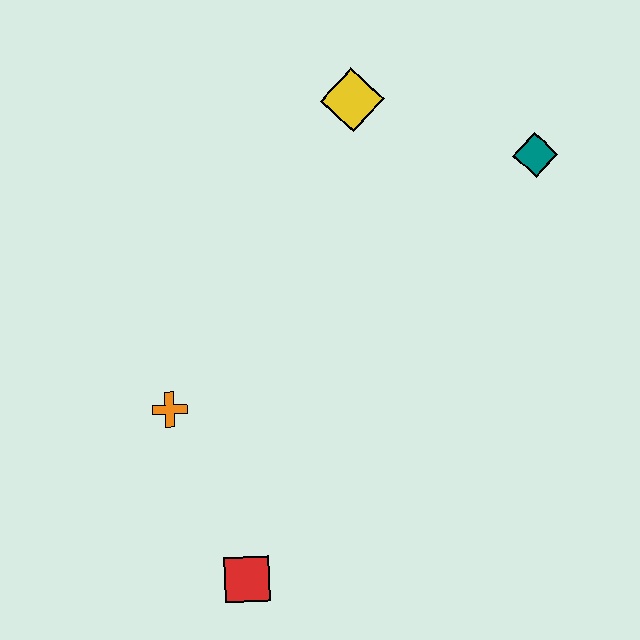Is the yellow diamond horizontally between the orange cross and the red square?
No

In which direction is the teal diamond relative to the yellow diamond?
The teal diamond is to the right of the yellow diamond.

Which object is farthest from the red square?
The teal diamond is farthest from the red square.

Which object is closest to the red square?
The orange cross is closest to the red square.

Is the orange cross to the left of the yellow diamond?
Yes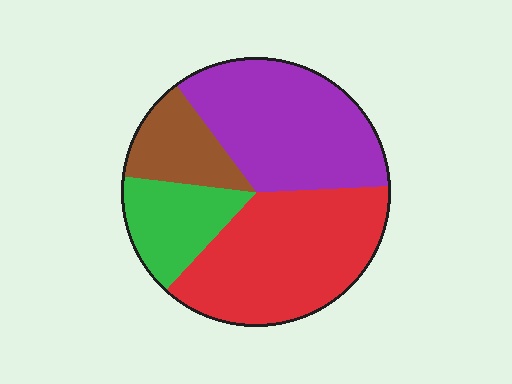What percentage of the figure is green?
Green takes up about one sixth (1/6) of the figure.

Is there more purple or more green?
Purple.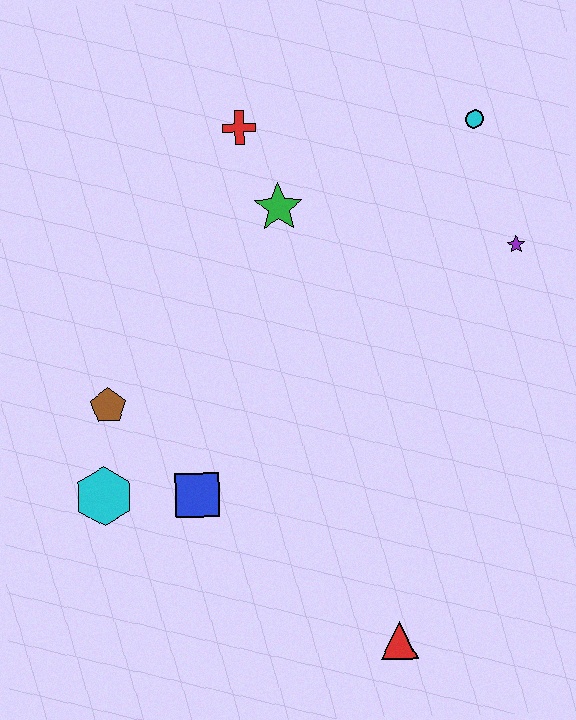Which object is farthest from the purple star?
The cyan hexagon is farthest from the purple star.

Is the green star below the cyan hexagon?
No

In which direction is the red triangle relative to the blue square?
The red triangle is to the right of the blue square.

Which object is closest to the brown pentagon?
The cyan hexagon is closest to the brown pentagon.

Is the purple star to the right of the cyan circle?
Yes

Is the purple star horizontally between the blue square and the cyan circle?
No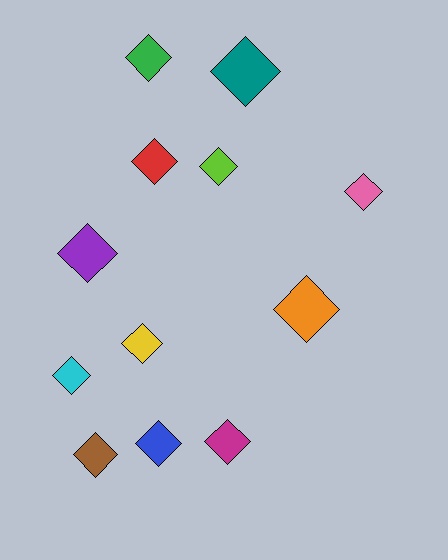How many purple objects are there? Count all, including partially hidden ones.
There is 1 purple object.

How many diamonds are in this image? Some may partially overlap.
There are 12 diamonds.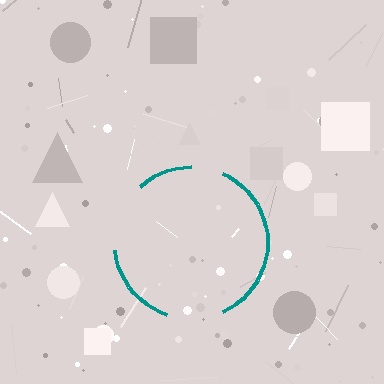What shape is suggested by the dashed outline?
The dashed outline suggests a circle.